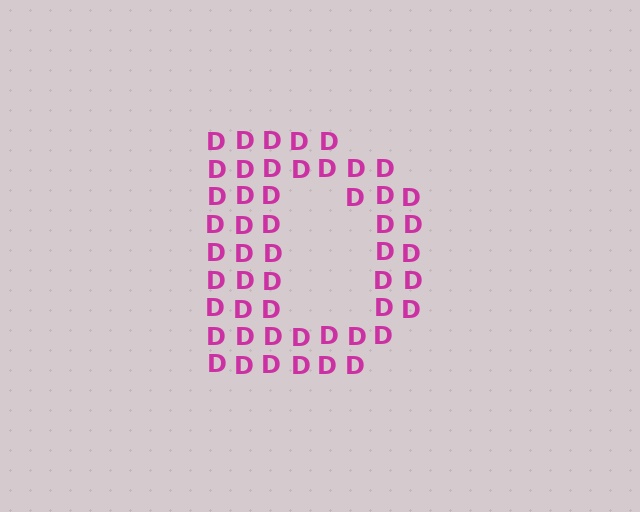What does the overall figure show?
The overall figure shows the letter D.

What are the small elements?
The small elements are letter D's.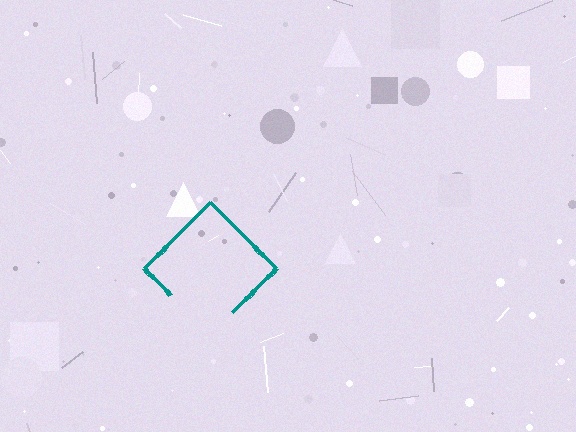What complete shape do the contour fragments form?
The contour fragments form a diamond.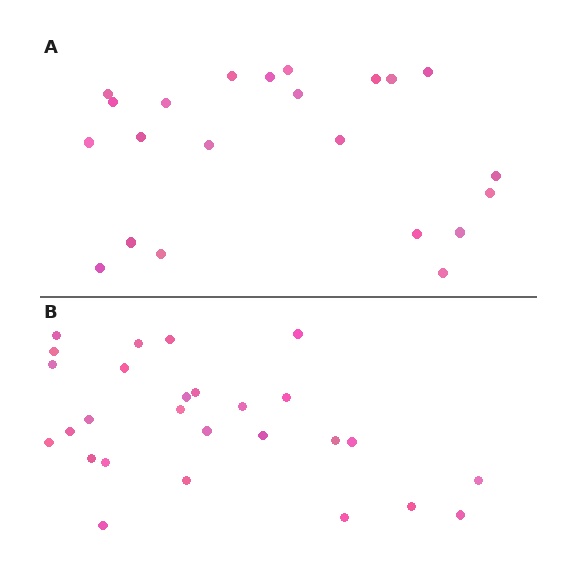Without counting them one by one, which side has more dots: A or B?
Region B (the bottom region) has more dots.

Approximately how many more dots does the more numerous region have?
Region B has about 5 more dots than region A.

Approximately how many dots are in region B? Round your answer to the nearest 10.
About 30 dots. (The exact count is 27, which rounds to 30.)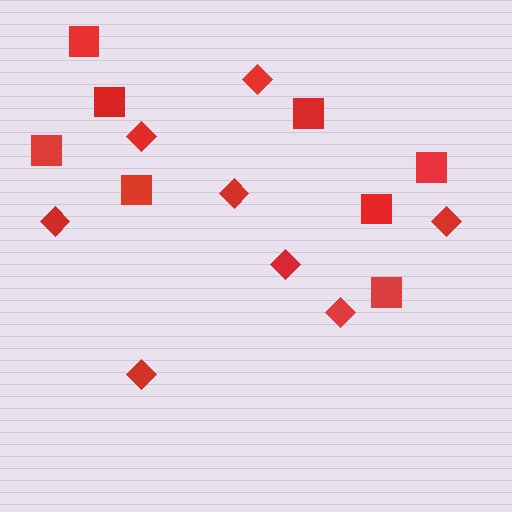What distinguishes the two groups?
There are 2 groups: one group of diamonds (8) and one group of squares (8).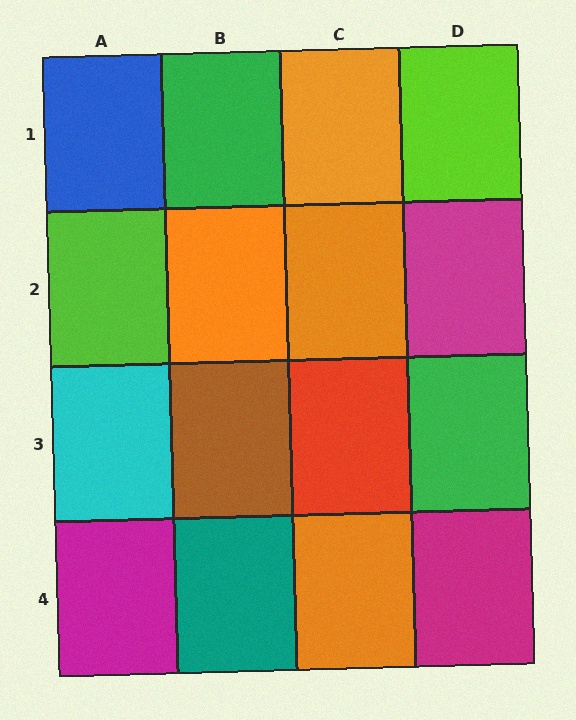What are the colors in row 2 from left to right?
Lime, orange, orange, magenta.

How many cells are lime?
2 cells are lime.